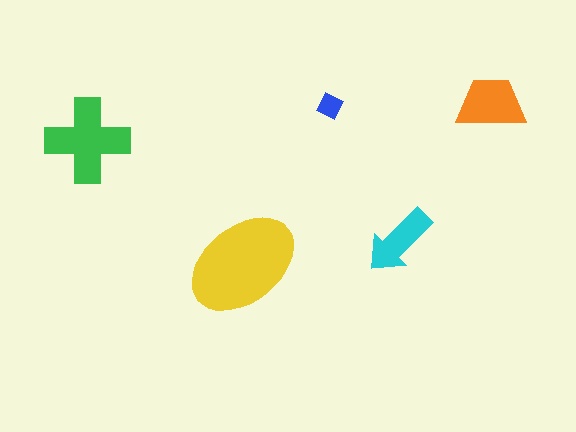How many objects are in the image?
There are 5 objects in the image.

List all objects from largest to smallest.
The yellow ellipse, the green cross, the orange trapezoid, the cyan arrow, the blue diamond.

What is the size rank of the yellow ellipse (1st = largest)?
1st.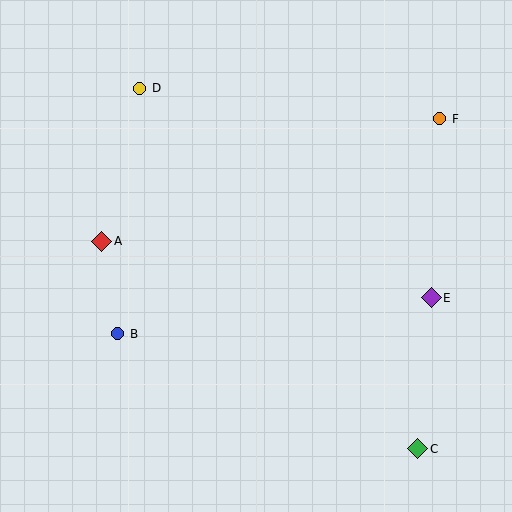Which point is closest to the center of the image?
Point A at (102, 241) is closest to the center.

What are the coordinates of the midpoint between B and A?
The midpoint between B and A is at (110, 288).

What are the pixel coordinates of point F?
Point F is at (440, 119).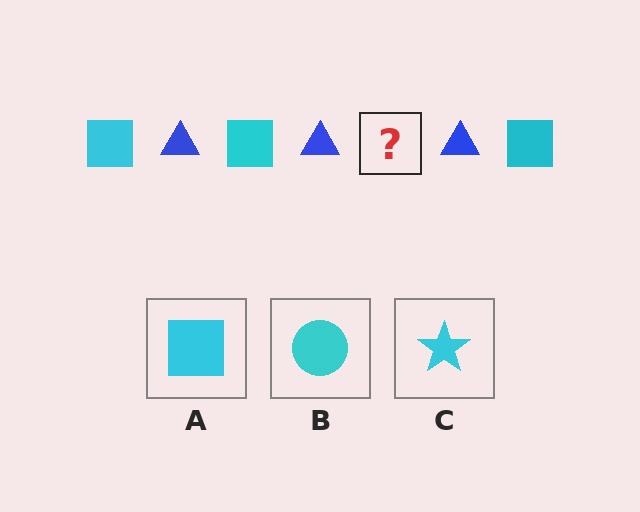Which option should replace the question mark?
Option A.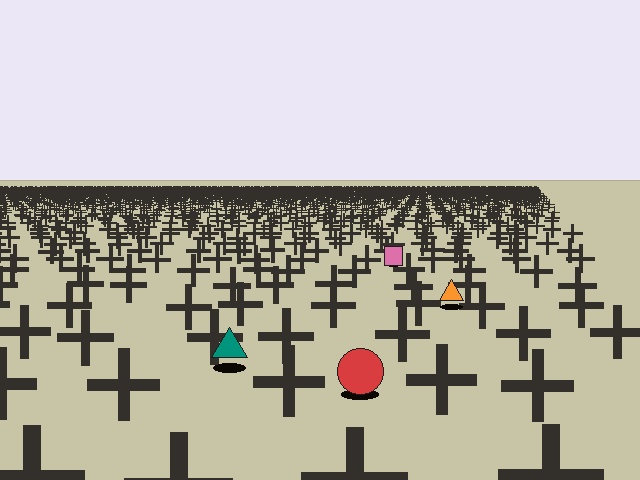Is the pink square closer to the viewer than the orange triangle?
No. The orange triangle is closer — you can tell from the texture gradient: the ground texture is coarser near it.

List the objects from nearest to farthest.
From nearest to farthest: the red circle, the teal triangle, the orange triangle, the pink square.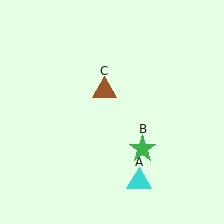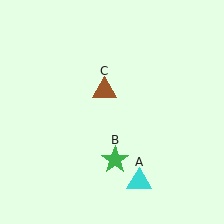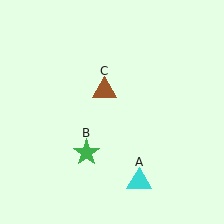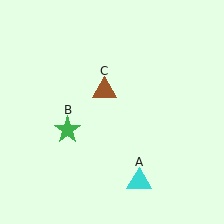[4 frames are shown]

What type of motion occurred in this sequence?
The green star (object B) rotated clockwise around the center of the scene.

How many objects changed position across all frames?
1 object changed position: green star (object B).